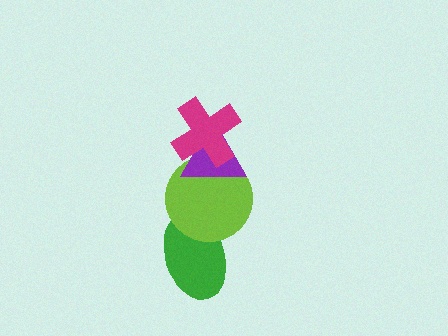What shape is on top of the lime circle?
The purple triangle is on top of the lime circle.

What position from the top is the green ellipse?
The green ellipse is 4th from the top.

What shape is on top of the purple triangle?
The magenta cross is on top of the purple triangle.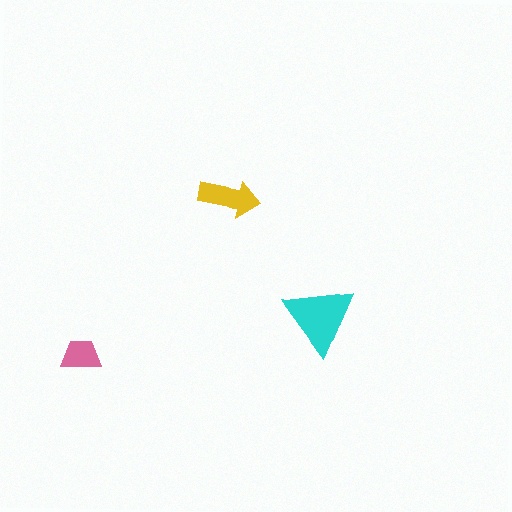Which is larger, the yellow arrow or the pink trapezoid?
The yellow arrow.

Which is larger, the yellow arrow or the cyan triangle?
The cyan triangle.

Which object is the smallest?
The pink trapezoid.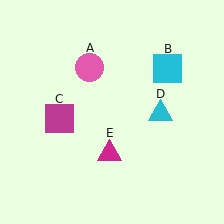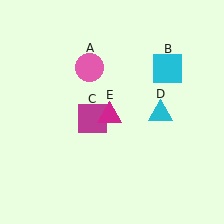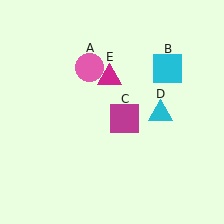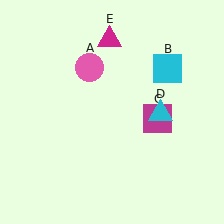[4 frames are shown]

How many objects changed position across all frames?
2 objects changed position: magenta square (object C), magenta triangle (object E).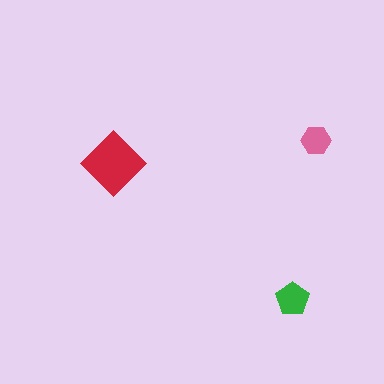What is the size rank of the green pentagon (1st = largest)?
2nd.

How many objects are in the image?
There are 3 objects in the image.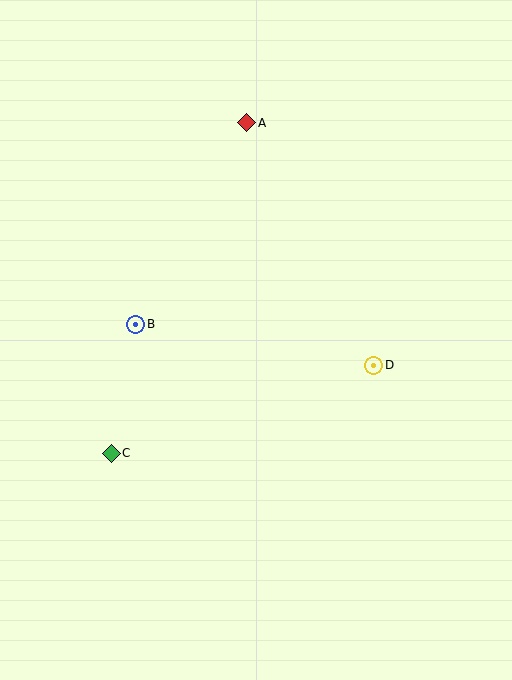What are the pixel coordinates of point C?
Point C is at (111, 453).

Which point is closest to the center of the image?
Point D at (374, 365) is closest to the center.